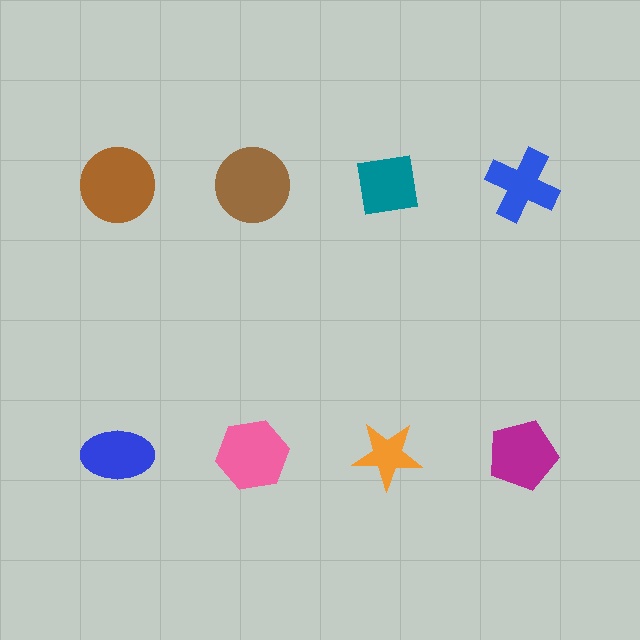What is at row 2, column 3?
An orange star.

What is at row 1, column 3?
A teal square.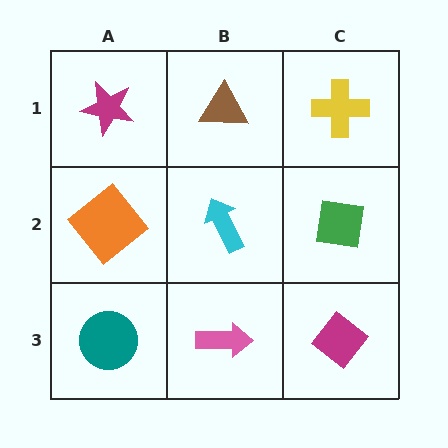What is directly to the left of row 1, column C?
A brown triangle.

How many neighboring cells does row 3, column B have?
3.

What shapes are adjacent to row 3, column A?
An orange diamond (row 2, column A), a pink arrow (row 3, column B).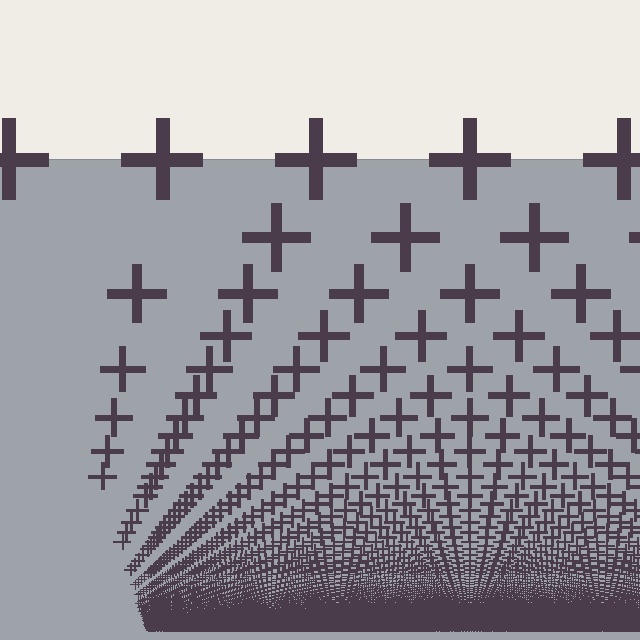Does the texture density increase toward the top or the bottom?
Density increases toward the bottom.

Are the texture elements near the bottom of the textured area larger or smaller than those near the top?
Smaller. The gradient is inverted — elements near the bottom are smaller and denser.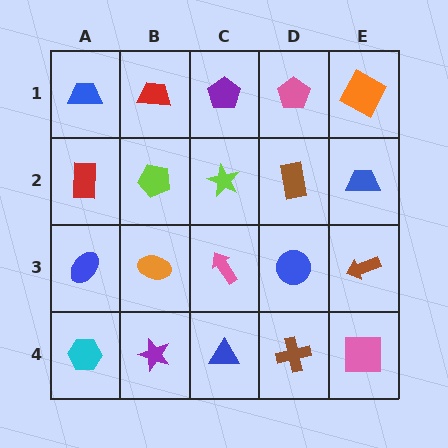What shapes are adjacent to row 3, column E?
A blue trapezoid (row 2, column E), a pink square (row 4, column E), a blue circle (row 3, column D).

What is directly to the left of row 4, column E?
A brown cross.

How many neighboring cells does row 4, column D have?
3.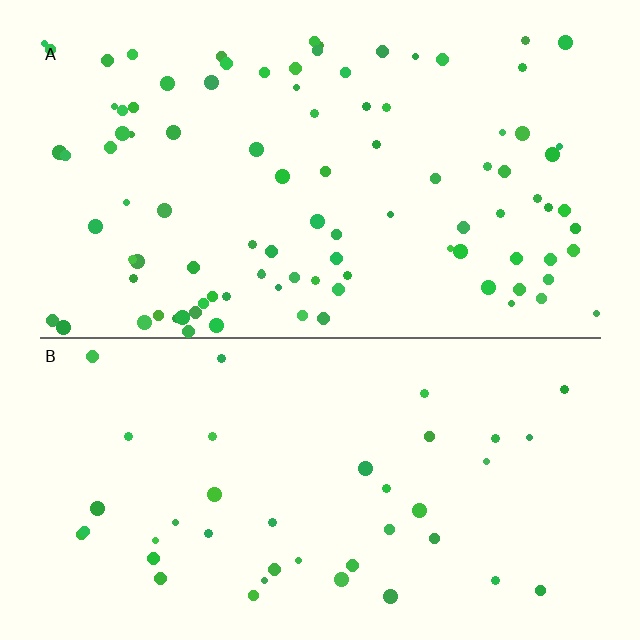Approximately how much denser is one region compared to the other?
Approximately 2.5× — region A over region B.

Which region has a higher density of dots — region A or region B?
A (the top).